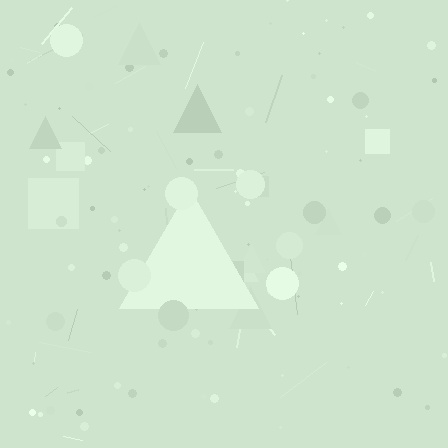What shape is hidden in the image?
A triangle is hidden in the image.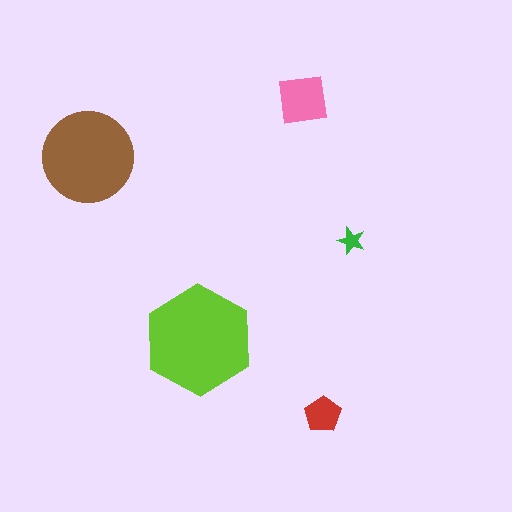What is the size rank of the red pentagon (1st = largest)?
4th.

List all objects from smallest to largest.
The green star, the red pentagon, the pink square, the brown circle, the lime hexagon.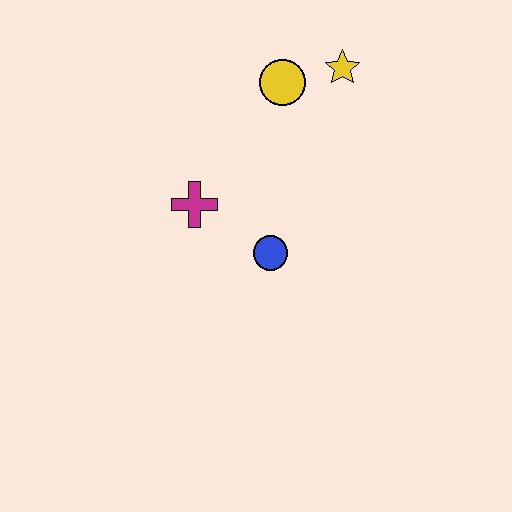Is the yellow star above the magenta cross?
Yes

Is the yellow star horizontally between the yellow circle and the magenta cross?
No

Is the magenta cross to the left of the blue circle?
Yes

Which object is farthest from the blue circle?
The yellow star is farthest from the blue circle.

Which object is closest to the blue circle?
The magenta cross is closest to the blue circle.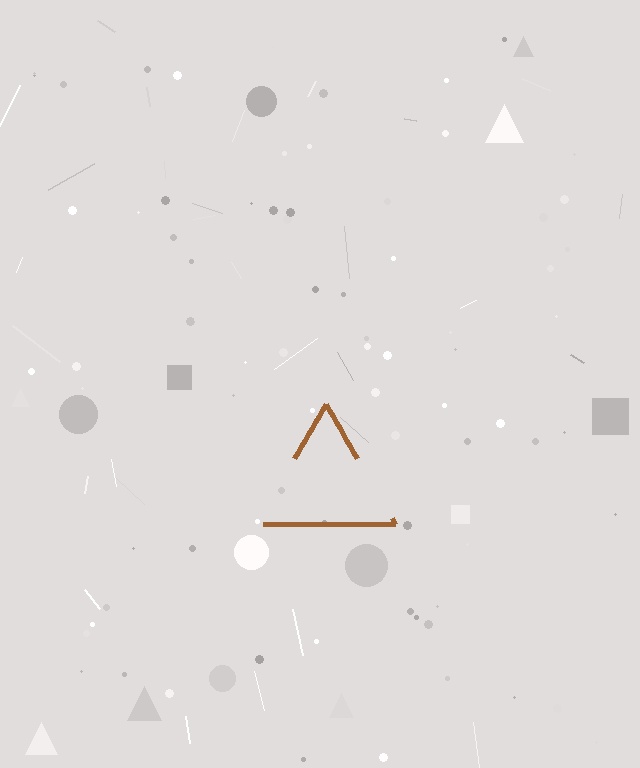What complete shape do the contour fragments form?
The contour fragments form a triangle.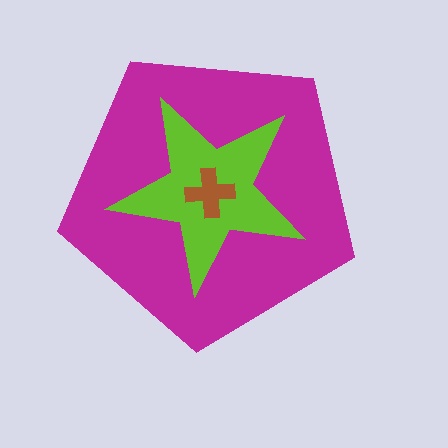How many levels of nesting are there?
3.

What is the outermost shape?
The magenta pentagon.